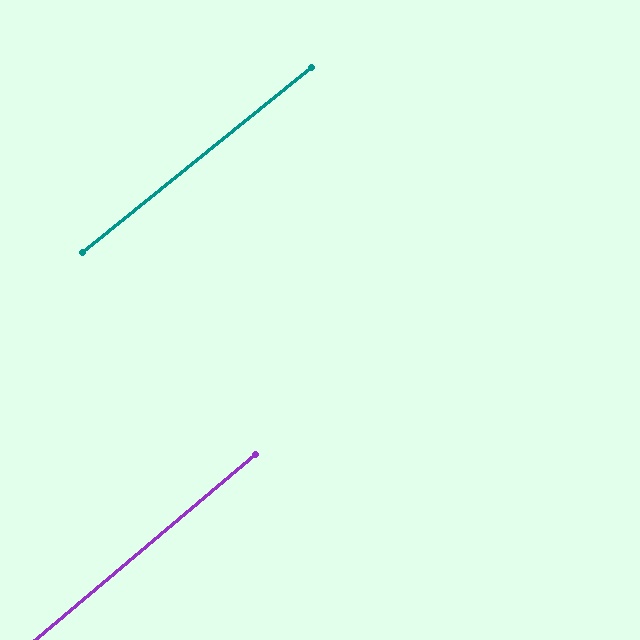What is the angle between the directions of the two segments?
Approximately 1 degree.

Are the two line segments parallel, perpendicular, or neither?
Parallel — their directions differ by only 1.1°.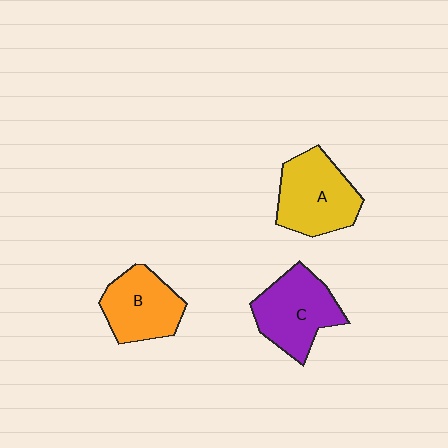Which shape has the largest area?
Shape A (yellow).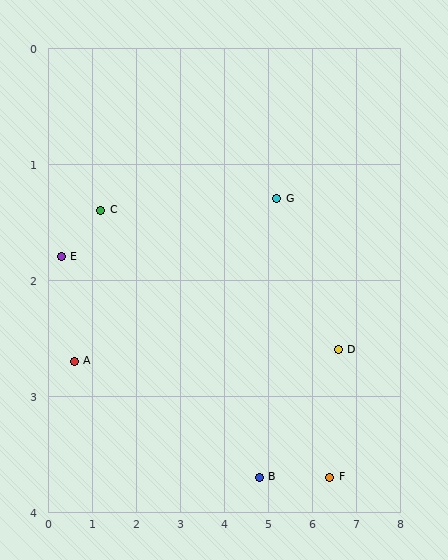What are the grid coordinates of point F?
Point F is at approximately (6.4, 3.7).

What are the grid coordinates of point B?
Point B is at approximately (4.8, 3.7).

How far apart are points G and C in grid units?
Points G and C are about 4.0 grid units apart.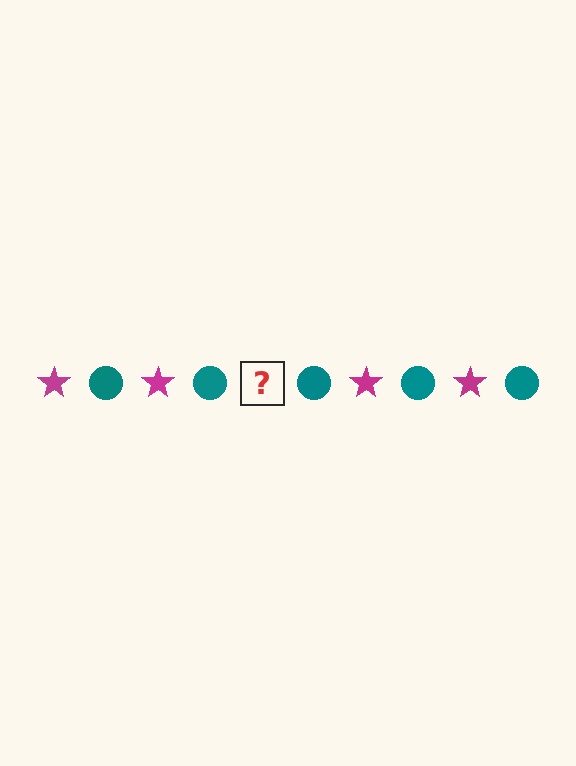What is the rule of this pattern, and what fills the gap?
The rule is that the pattern alternates between magenta star and teal circle. The gap should be filled with a magenta star.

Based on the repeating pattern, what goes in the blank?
The blank should be a magenta star.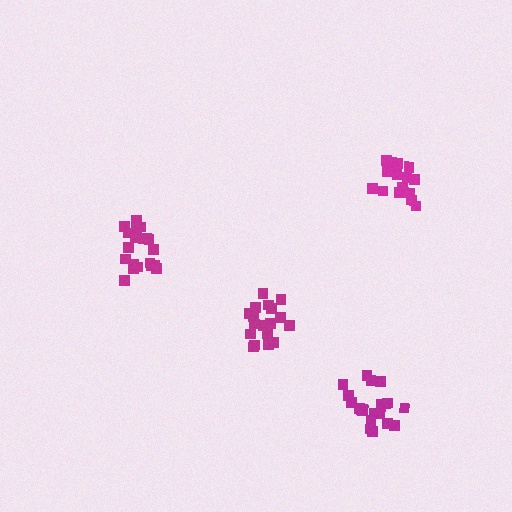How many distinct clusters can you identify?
There are 4 distinct clusters.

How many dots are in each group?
Group 1: 20 dots, Group 2: 21 dots, Group 3: 15 dots, Group 4: 19 dots (75 total).